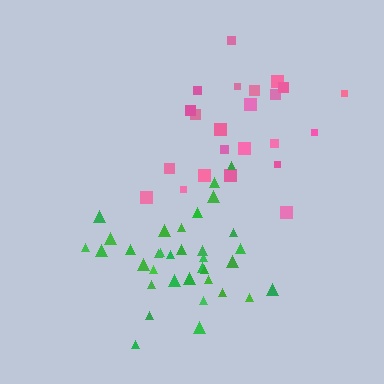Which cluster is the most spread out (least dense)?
Pink.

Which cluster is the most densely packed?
Green.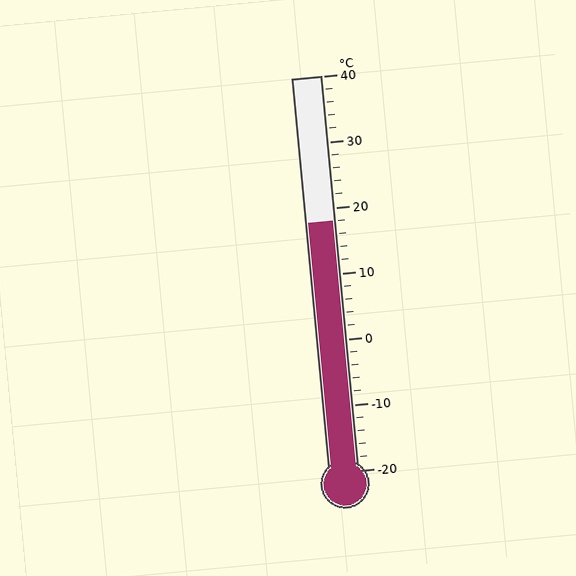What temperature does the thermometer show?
The thermometer shows approximately 18°C.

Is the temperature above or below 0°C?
The temperature is above 0°C.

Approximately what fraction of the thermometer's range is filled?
The thermometer is filled to approximately 65% of its range.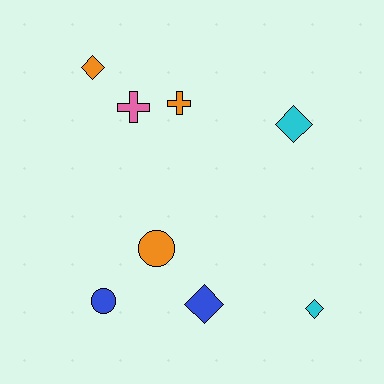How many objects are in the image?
There are 8 objects.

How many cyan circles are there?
There are no cyan circles.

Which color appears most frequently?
Orange, with 3 objects.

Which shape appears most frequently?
Diamond, with 4 objects.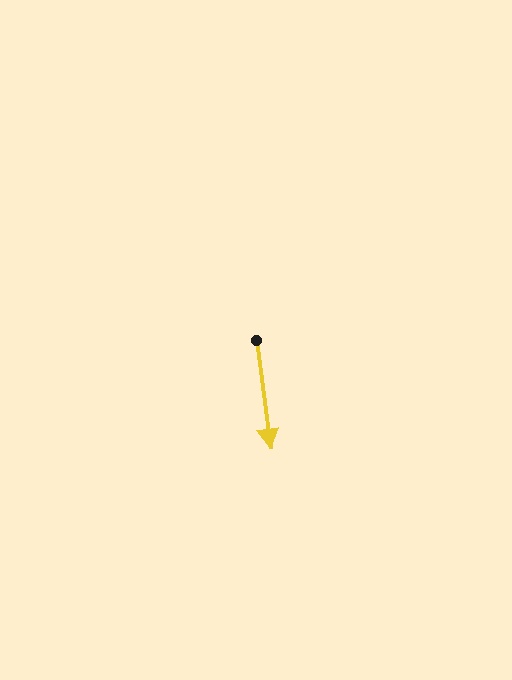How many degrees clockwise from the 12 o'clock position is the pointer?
Approximately 172 degrees.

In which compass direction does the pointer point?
South.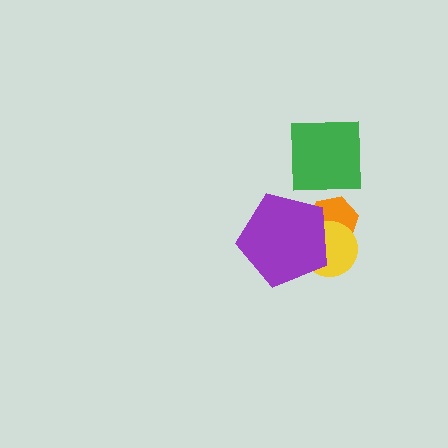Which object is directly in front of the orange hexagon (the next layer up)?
The yellow circle is directly in front of the orange hexagon.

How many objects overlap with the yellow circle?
2 objects overlap with the yellow circle.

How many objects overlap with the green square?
1 object overlaps with the green square.